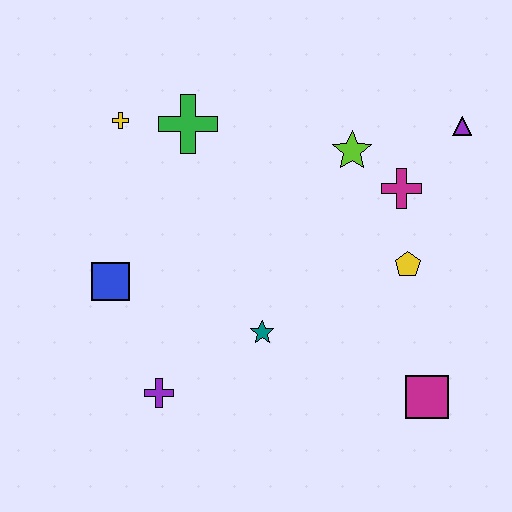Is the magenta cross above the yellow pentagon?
Yes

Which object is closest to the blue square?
The purple cross is closest to the blue square.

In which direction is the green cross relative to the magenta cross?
The green cross is to the left of the magenta cross.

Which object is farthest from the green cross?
The magenta square is farthest from the green cross.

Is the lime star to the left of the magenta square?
Yes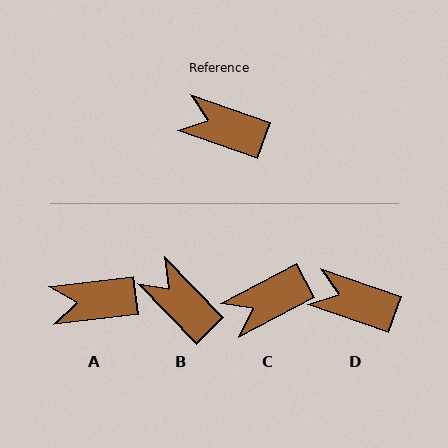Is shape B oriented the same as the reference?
No, it is off by about 26 degrees.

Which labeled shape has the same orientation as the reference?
D.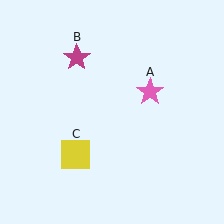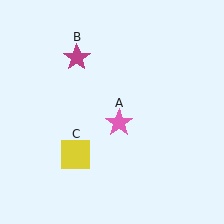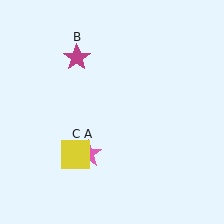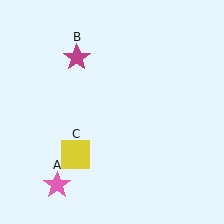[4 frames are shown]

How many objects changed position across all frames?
1 object changed position: pink star (object A).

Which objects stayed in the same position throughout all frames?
Magenta star (object B) and yellow square (object C) remained stationary.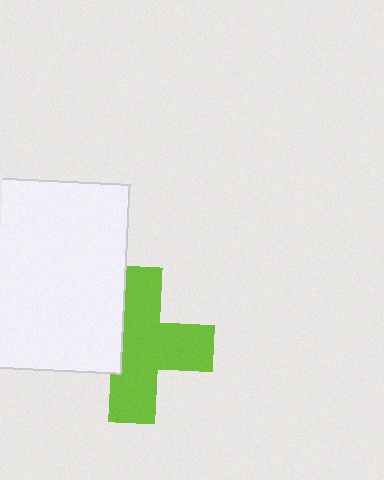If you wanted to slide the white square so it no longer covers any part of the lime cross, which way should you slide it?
Slide it left — that is the most direct way to separate the two shapes.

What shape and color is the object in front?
The object in front is a white square.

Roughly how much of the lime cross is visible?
Most of it is visible (roughly 70%).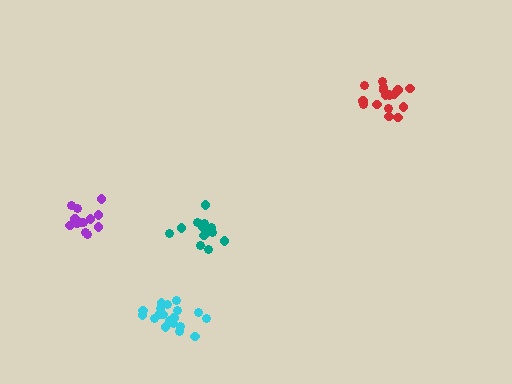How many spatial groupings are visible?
There are 4 spatial groupings.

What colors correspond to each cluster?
The clusters are colored: teal, red, cyan, purple.